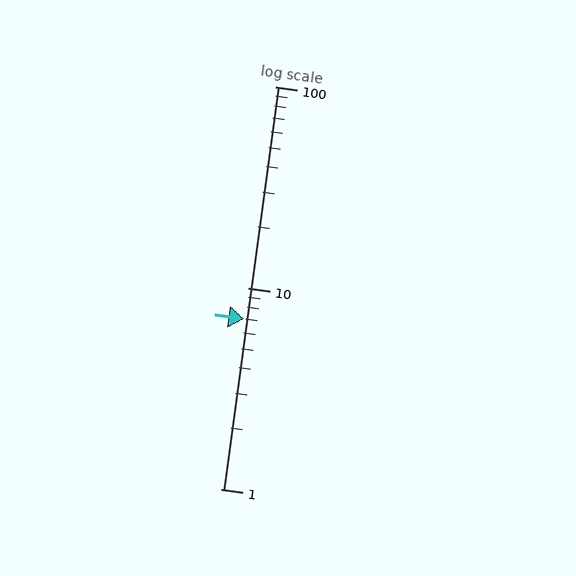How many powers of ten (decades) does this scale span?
The scale spans 2 decades, from 1 to 100.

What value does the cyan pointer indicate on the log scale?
The pointer indicates approximately 7.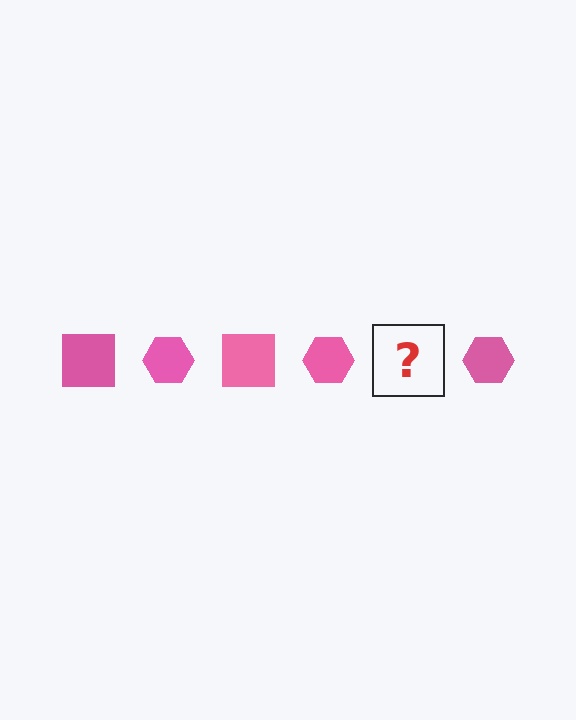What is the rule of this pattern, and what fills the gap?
The rule is that the pattern cycles through square, hexagon shapes in pink. The gap should be filled with a pink square.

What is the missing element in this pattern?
The missing element is a pink square.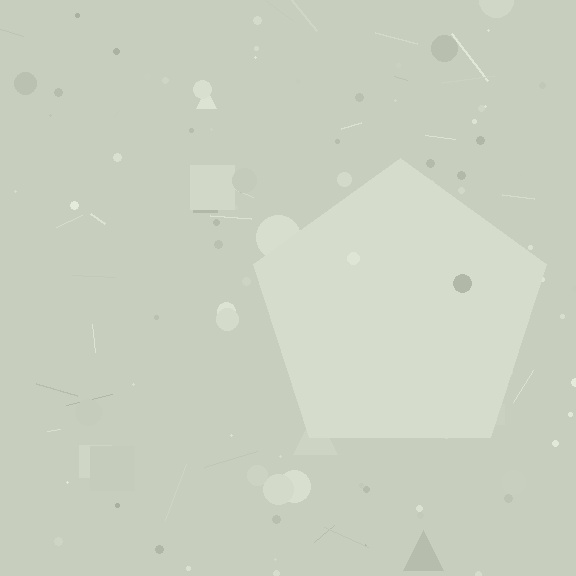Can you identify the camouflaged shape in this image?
The camouflaged shape is a pentagon.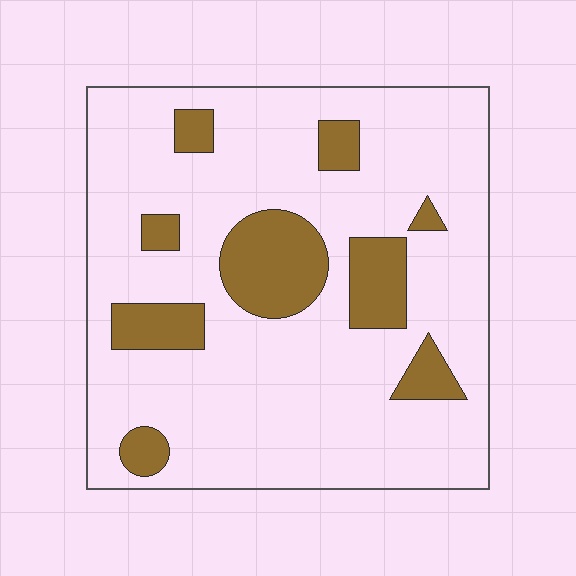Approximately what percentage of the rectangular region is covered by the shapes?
Approximately 20%.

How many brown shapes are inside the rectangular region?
9.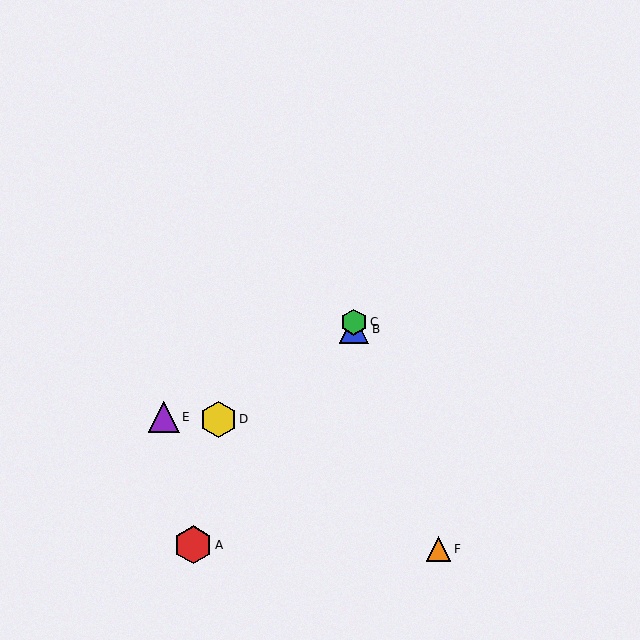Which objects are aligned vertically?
Objects B, C are aligned vertically.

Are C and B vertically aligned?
Yes, both are at x≈354.